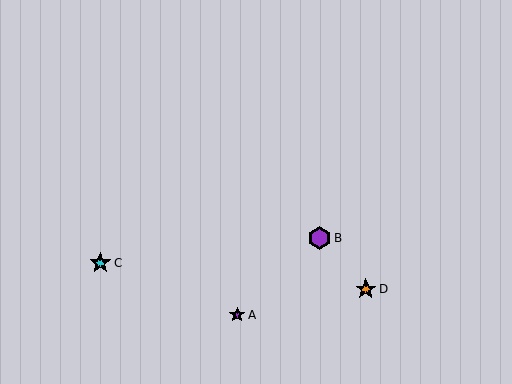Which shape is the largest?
The purple hexagon (labeled B) is the largest.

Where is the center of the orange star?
The center of the orange star is at (366, 289).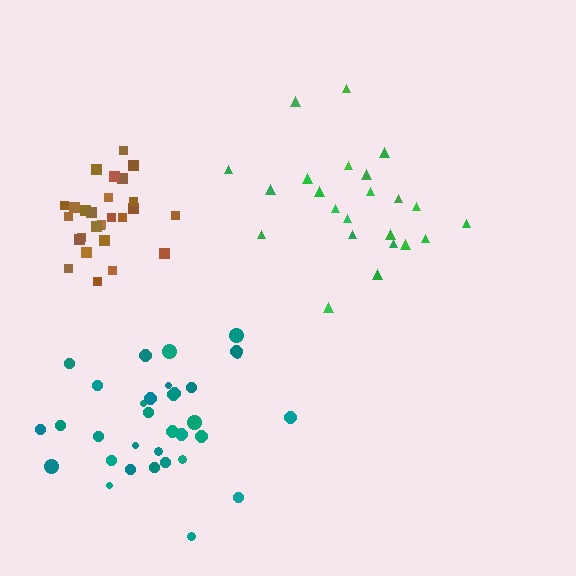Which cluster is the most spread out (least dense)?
Green.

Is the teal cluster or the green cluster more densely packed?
Teal.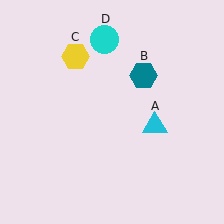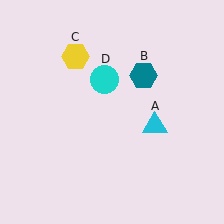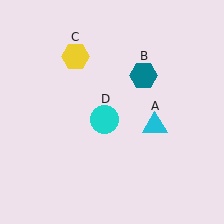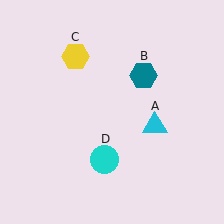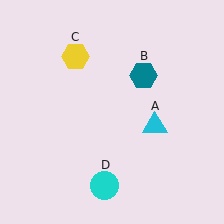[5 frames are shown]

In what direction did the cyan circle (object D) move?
The cyan circle (object D) moved down.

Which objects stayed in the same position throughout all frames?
Cyan triangle (object A) and teal hexagon (object B) and yellow hexagon (object C) remained stationary.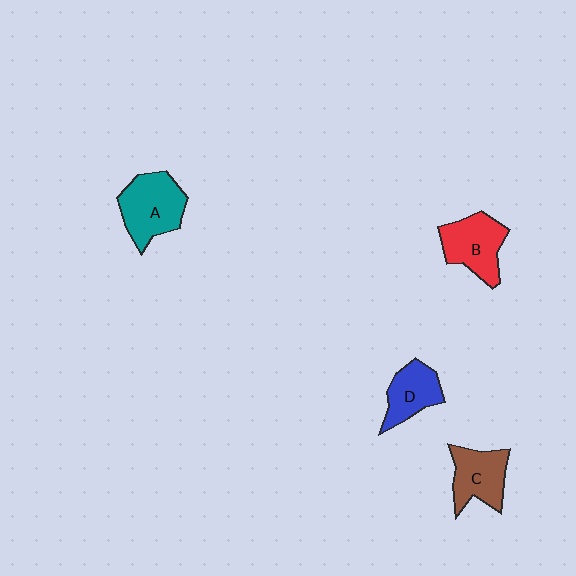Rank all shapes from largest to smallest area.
From largest to smallest: A (teal), B (red), C (brown), D (blue).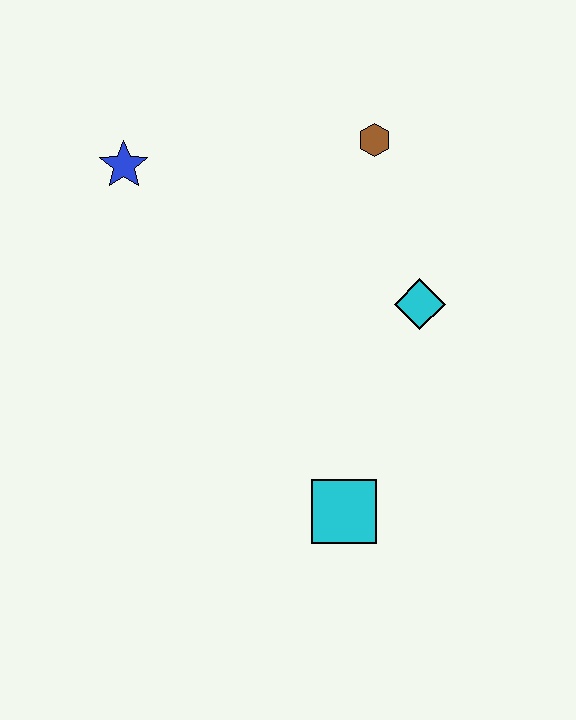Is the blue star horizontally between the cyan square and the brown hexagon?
No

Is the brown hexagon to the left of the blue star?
No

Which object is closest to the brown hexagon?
The cyan diamond is closest to the brown hexagon.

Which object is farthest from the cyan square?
The blue star is farthest from the cyan square.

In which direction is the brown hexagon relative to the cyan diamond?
The brown hexagon is above the cyan diamond.